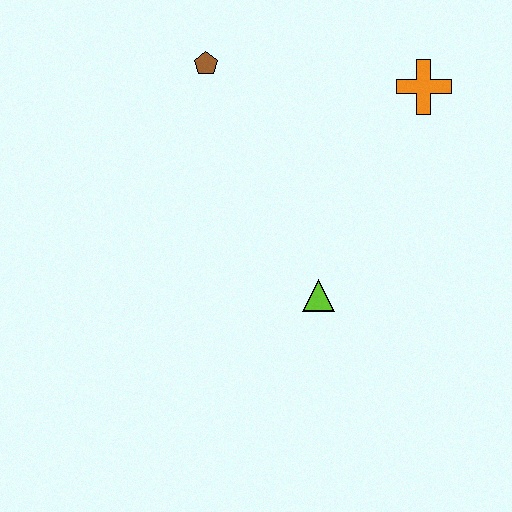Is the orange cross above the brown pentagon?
No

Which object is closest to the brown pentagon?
The orange cross is closest to the brown pentagon.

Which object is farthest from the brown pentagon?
The lime triangle is farthest from the brown pentagon.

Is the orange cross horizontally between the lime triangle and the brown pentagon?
No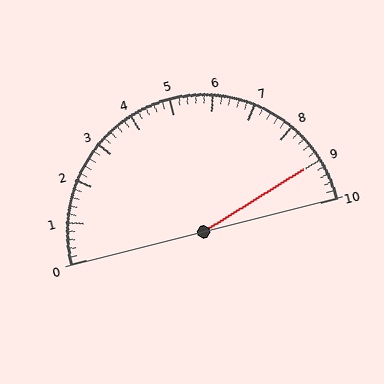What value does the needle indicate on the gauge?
The needle indicates approximately 9.0.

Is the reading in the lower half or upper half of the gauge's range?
The reading is in the upper half of the range (0 to 10).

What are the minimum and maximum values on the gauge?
The gauge ranges from 0 to 10.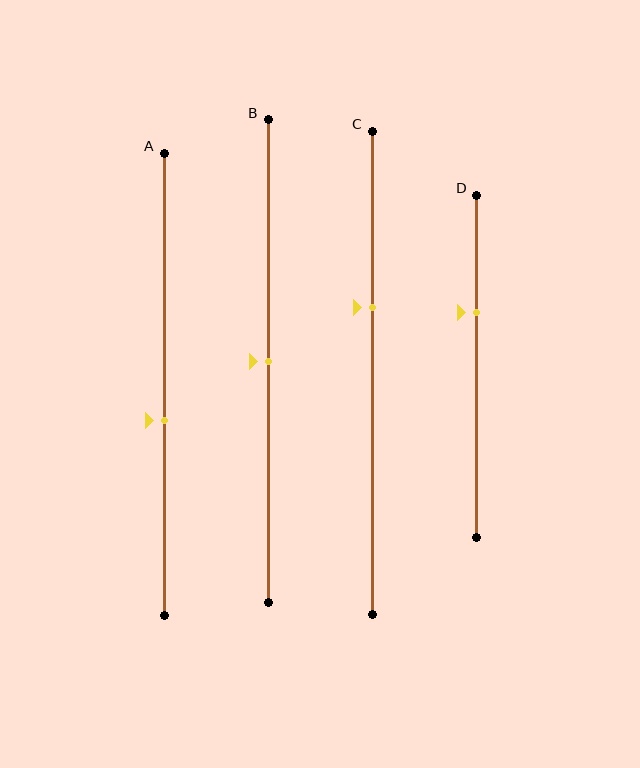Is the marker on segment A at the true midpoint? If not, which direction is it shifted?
No, the marker on segment A is shifted downward by about 8% of the segment length.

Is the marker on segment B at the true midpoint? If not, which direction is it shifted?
Yes, the marker on segment B is at the true midpoint.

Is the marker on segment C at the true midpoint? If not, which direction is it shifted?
No, the marker on segment C is shifted upward by about 14% of the segment length.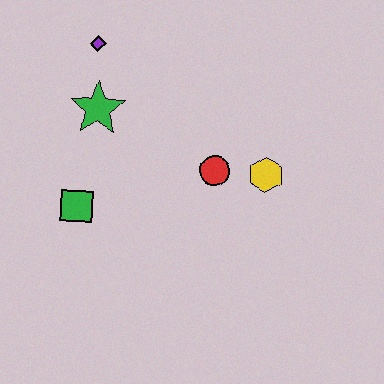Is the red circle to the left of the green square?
No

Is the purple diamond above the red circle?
Yes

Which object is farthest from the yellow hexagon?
The purple diamond is farthest from the yellow hexagon.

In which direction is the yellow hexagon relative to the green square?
The yellow hexagon is to the right of the green square.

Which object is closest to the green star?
The purple diamond is closest to the green star.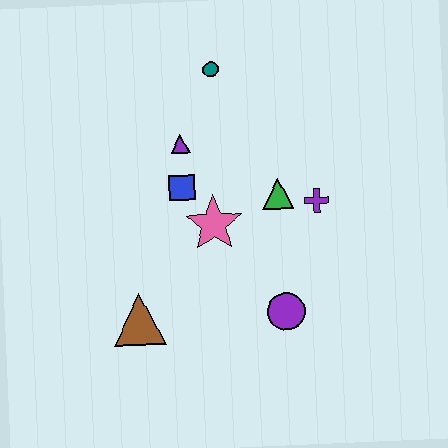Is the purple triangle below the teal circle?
Yes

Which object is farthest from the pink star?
The teal circle is farthest from the pink star.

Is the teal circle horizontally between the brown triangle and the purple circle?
Yes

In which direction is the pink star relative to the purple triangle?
The pink star is below the purple triangle.